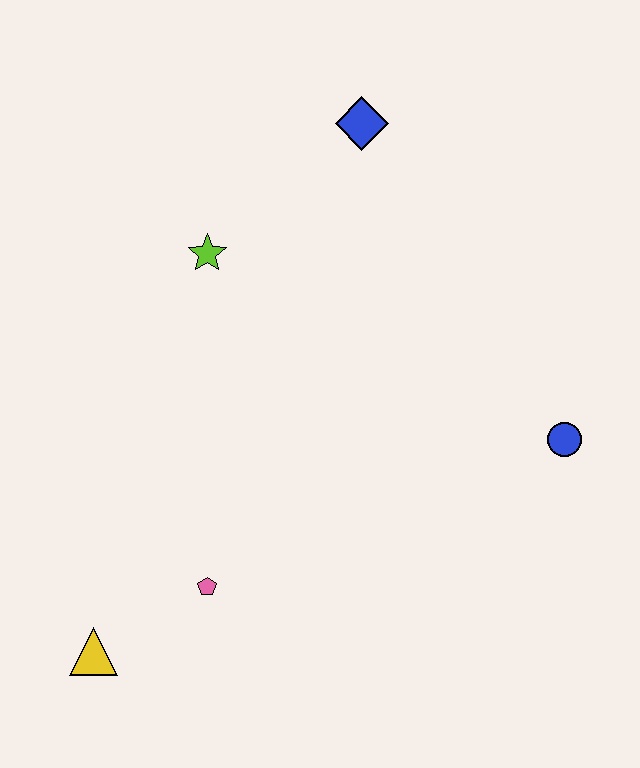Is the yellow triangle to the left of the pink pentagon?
Yes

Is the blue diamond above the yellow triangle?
Yes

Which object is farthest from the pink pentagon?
The blue diamond is farthest from the pink pentagon.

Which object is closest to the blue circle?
The blue diamond is closest to the blue circle.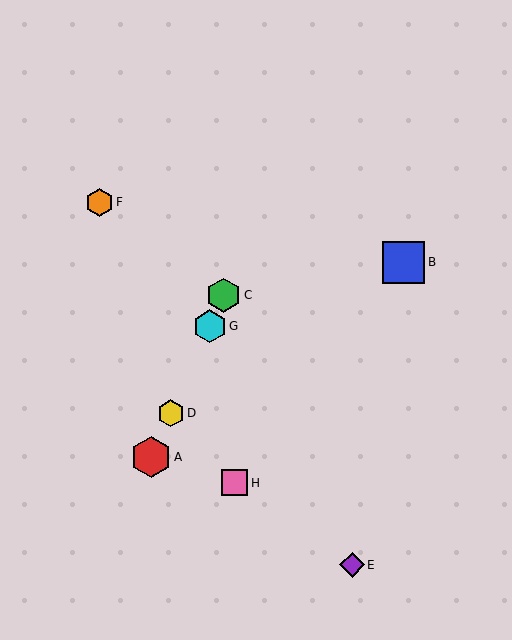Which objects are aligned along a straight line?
Objects A, C, D, G are aligned along a straight line.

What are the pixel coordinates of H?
Object H is at (235, 483).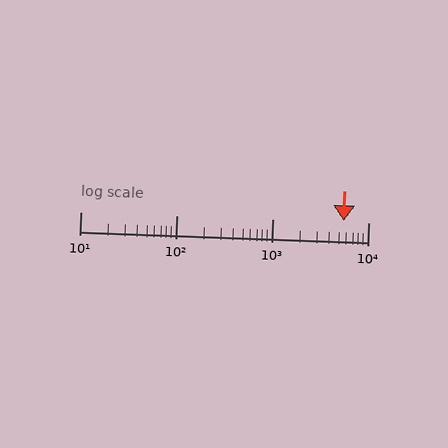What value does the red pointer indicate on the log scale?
The pointer indicates approximately 5500.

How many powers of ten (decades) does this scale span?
The scale spans 3 decades, from 10 to 10000.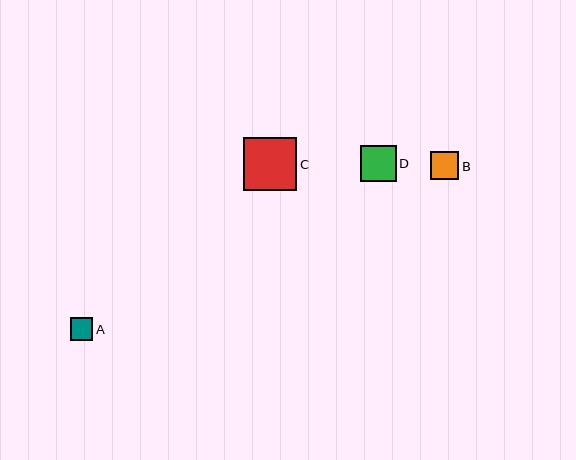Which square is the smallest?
Square A is the smallest with a size of approximately 22 pixels.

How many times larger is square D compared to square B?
Square D is approximately 1.2 times the size of square B.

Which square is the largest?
Square C is the largest with a size of approximately 53 pixels.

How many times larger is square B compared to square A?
Square B is approximately 1.3 times the size of square A.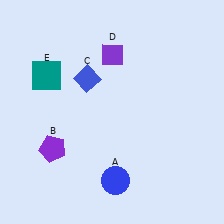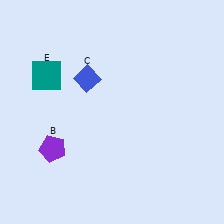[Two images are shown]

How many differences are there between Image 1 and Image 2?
There are 2 differences between the two images.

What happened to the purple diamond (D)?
The purple diamond (D) was removed in Image 2. It was in the top-right area of Image 1.